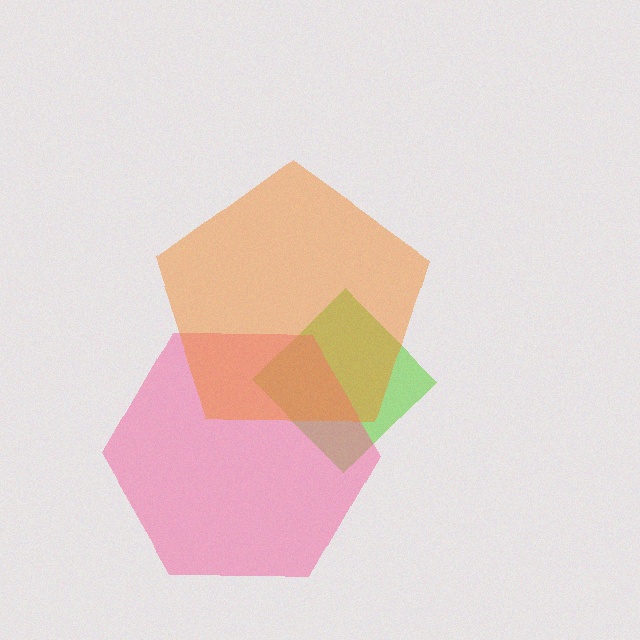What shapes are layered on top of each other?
The layered shapes are: a lime diamond, a pink hexagon, an orange pentagon.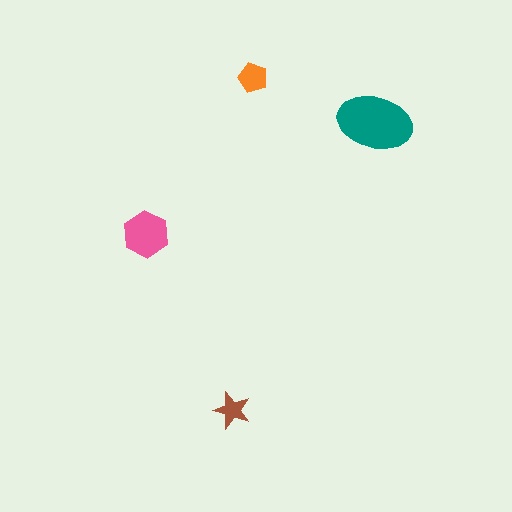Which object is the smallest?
The brown star.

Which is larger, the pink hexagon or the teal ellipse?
The teal ellipse.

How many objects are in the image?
There are 4 objects in the image.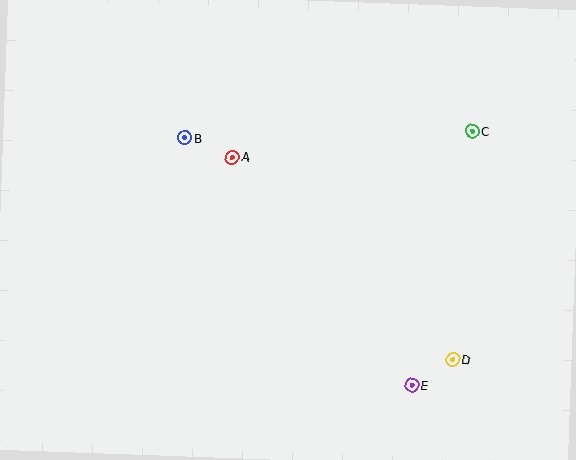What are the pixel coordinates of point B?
Point B is at (185, 138).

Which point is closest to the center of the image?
Point A at (232, 157) is closest to the center.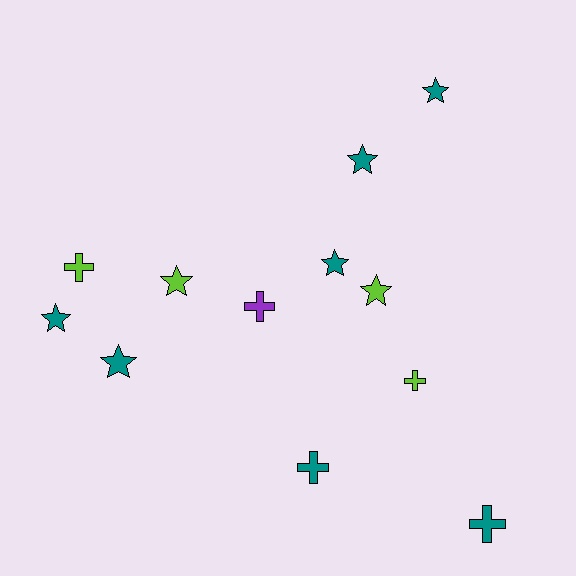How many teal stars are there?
There are 5 teal stars.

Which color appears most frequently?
Teal, with 7 objects.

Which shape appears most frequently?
Star, with 7 objects.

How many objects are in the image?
There are 12 objects.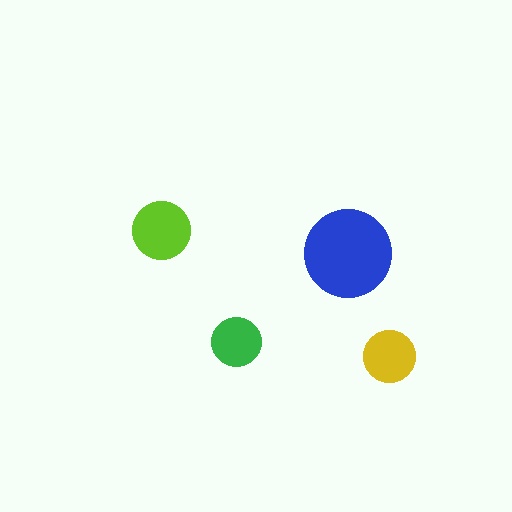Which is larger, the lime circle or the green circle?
The lime one.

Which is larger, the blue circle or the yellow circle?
The blue one.